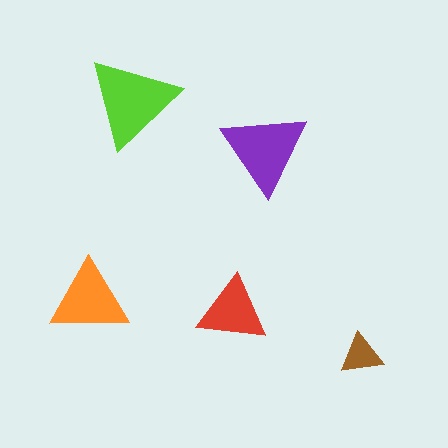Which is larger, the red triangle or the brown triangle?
The red one.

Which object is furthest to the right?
The brown triangle is rightmost.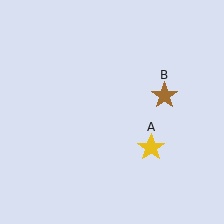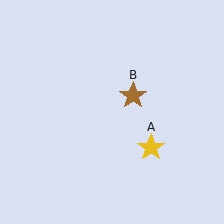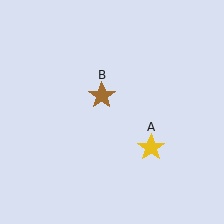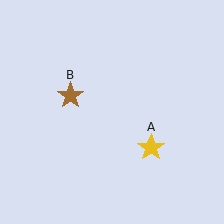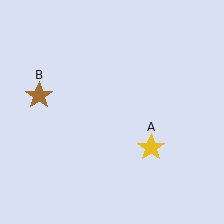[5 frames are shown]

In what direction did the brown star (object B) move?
The brown star (object B) moved left.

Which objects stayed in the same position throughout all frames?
Yellow star (object A) remained stationary.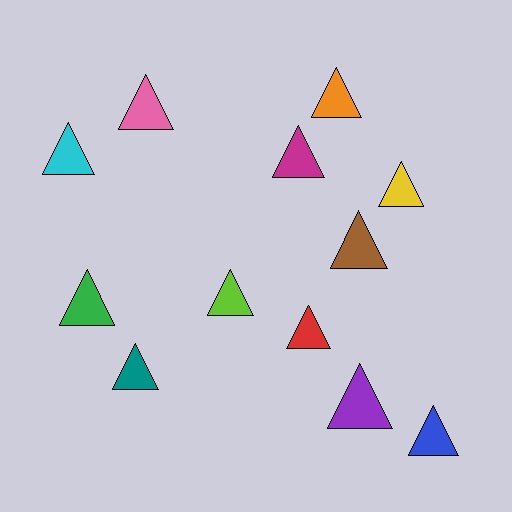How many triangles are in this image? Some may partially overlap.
There are 12 triangles.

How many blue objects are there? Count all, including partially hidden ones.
There is 1 blue object.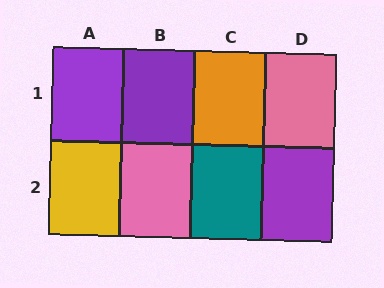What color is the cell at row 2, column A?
Yellow.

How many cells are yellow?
1 cell is yellow.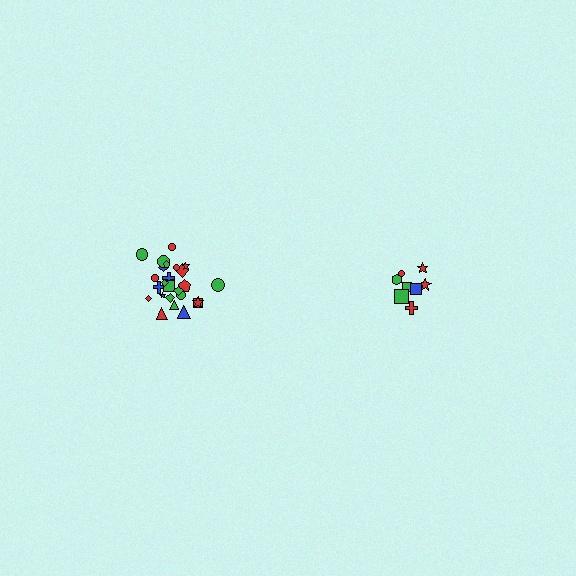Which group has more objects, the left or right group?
The left group.